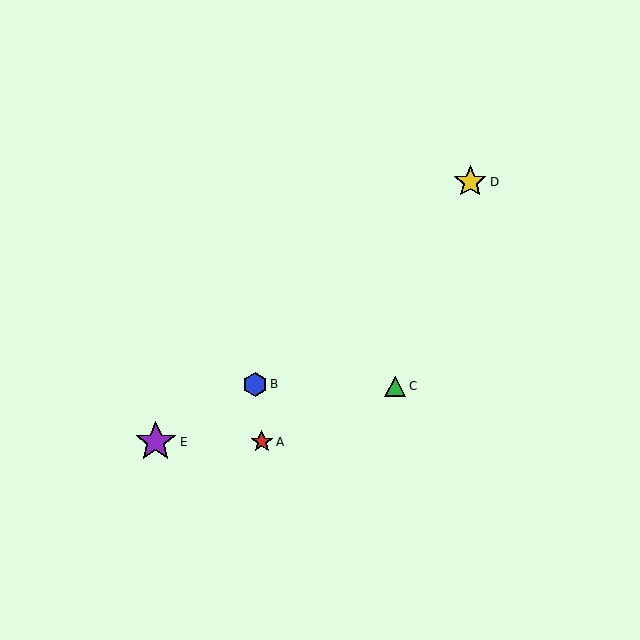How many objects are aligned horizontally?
2 objects (A, E) are aligned horizontally.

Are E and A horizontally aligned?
Yes, both are at y≈442.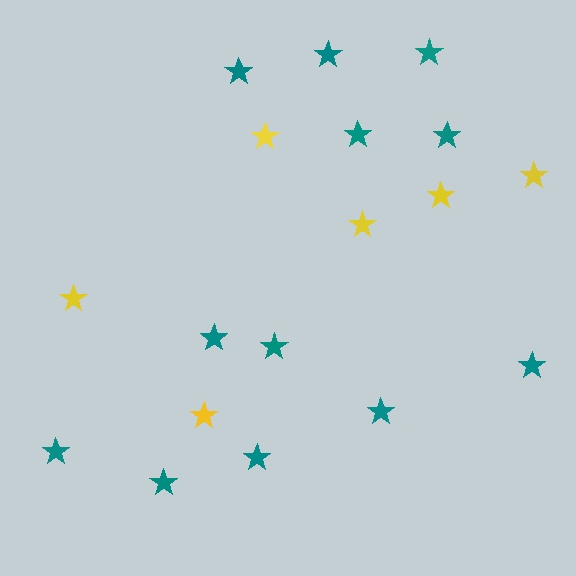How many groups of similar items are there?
There are 2 groups: one group of yellow stars (6) and one group of teal stars (12).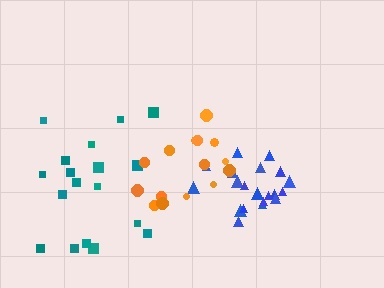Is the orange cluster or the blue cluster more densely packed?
Blue.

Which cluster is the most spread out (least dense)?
Teal.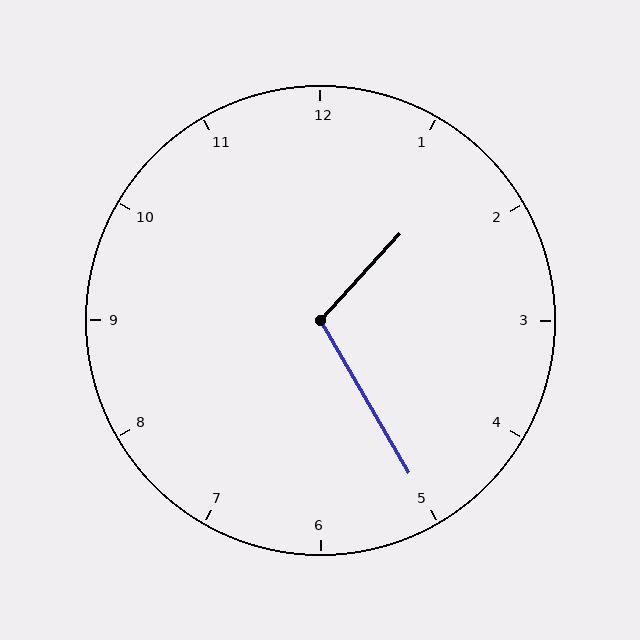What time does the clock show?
1:25.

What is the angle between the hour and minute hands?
Approximately 108 degrees.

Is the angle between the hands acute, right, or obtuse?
It is obtuse.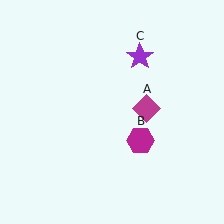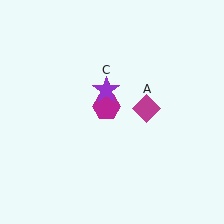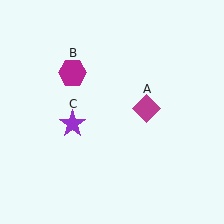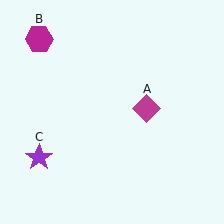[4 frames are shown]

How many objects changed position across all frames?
2 objects changed position: magenta hexagon (object B), purple star (object C).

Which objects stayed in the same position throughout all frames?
Magenta diamond (object A) remained stationary.